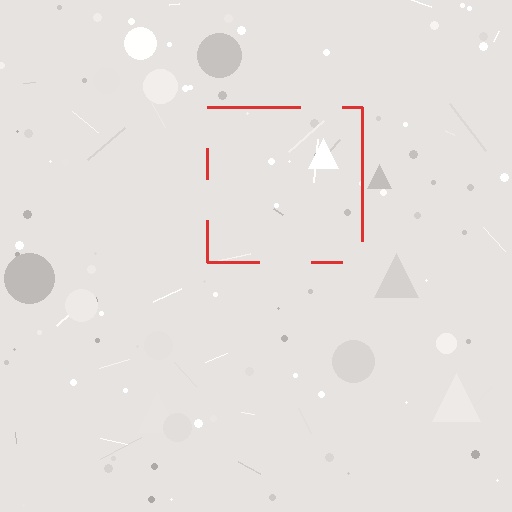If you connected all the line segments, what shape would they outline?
They would outline a square.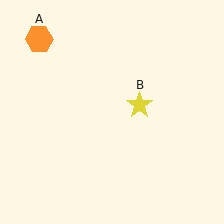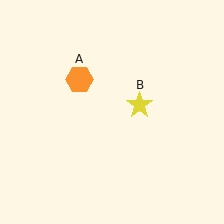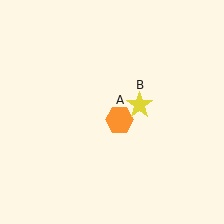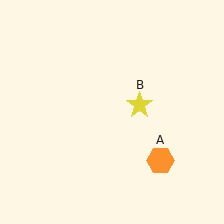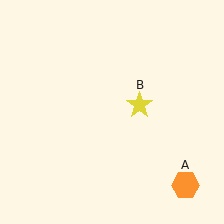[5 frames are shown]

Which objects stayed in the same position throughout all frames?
Yellow star (object B) remained stationary.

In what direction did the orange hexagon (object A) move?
The orange hexagon (object A) moved down and to the right.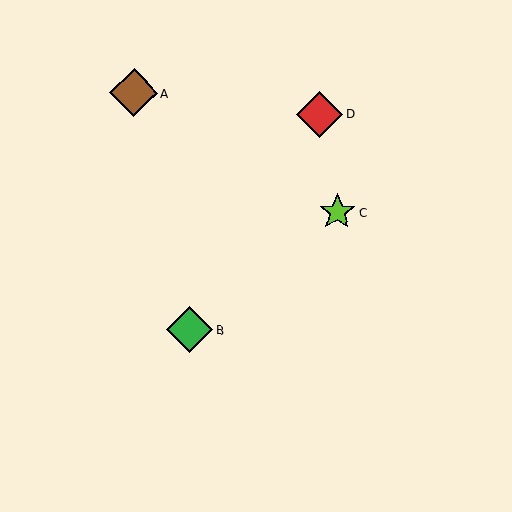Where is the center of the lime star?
The center of the lime star is at (337, 212).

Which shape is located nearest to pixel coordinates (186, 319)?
The green diamond (labeled B) at (190, 330) is nearest to that location.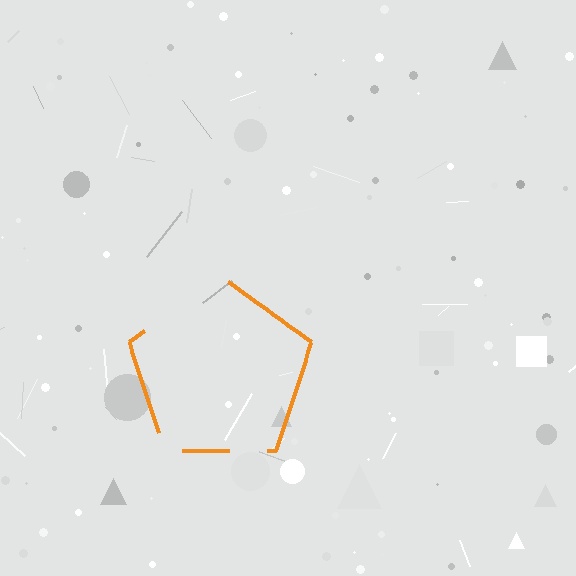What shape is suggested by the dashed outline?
The dashed outline suggests a pentagon.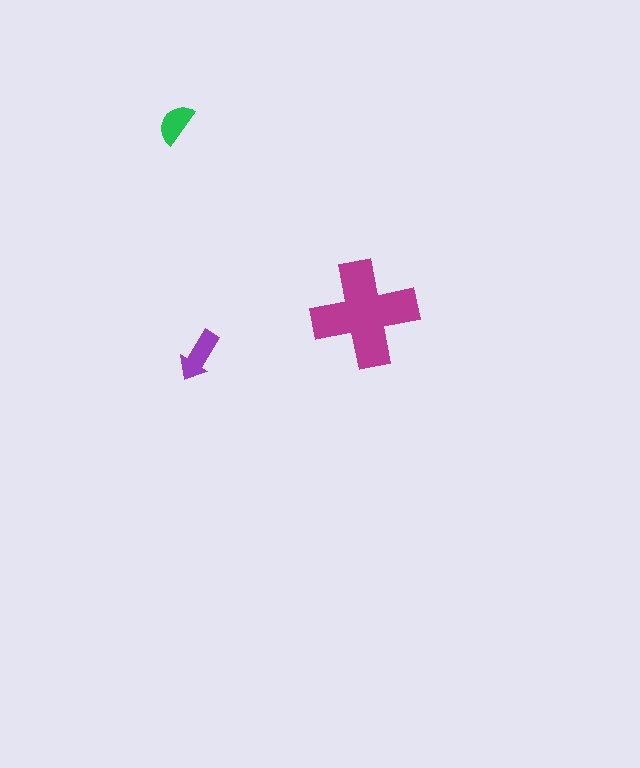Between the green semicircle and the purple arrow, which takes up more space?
The purple arrow.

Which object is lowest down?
The purple arrow is bottommost.